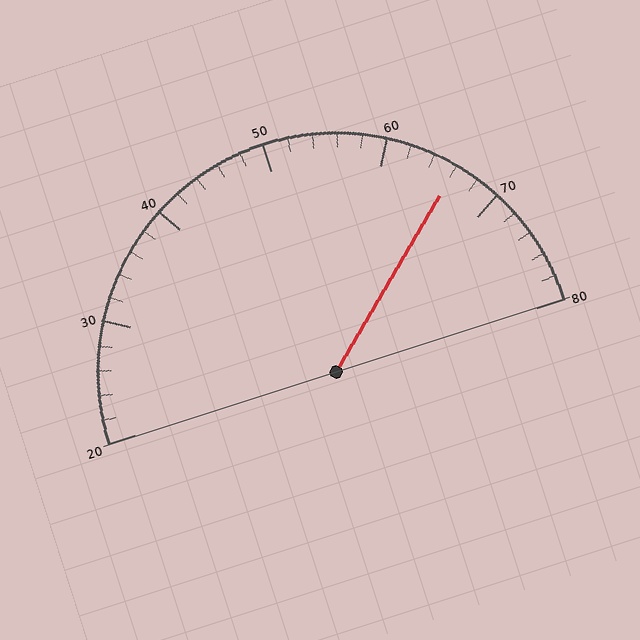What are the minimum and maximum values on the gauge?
The gauge ranges from 20 to 80.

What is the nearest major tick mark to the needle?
The nearest major tick mark is 70.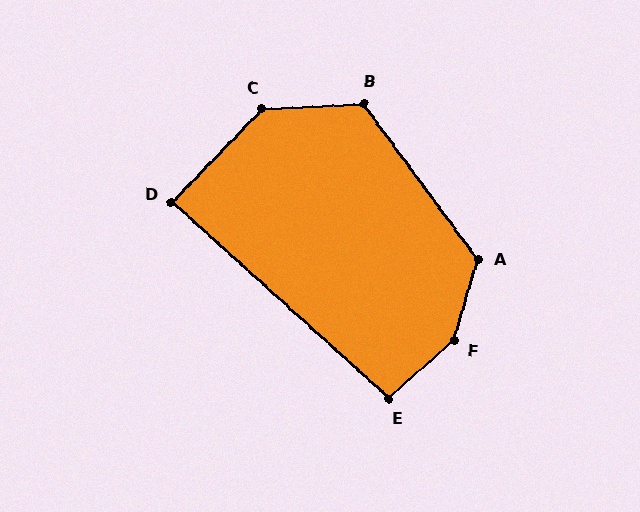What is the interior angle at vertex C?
Approximately 137 degrees (obtuse).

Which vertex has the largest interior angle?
F, at approximately 148 degrees.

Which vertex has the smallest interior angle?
D, at approximately 88 degrees.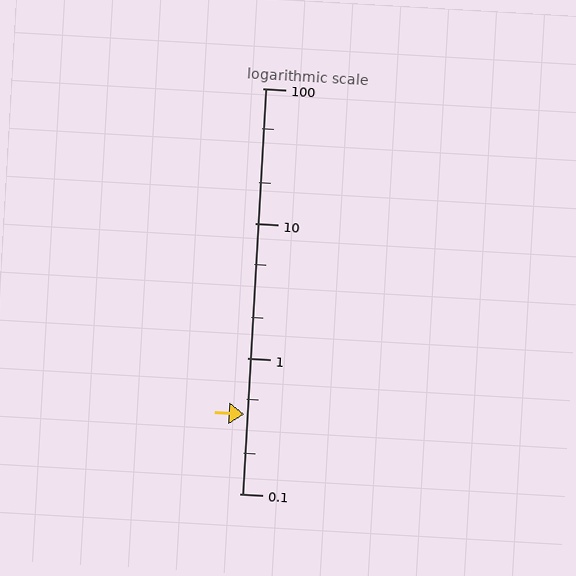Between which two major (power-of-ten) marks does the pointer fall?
The pointer is between 0.1 and 1.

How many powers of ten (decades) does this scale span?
The scale spans 3 decades, from 0.1 to 100.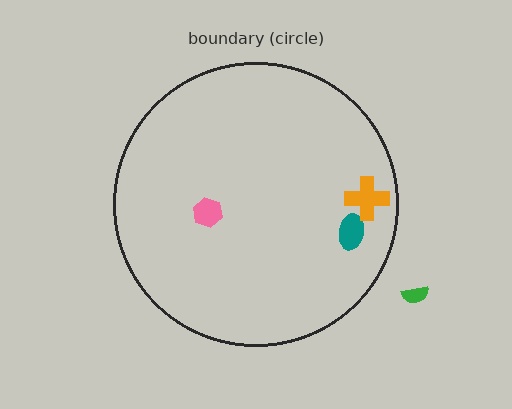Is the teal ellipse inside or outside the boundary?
Inside.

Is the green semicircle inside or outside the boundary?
Outside.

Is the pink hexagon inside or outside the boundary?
Inside.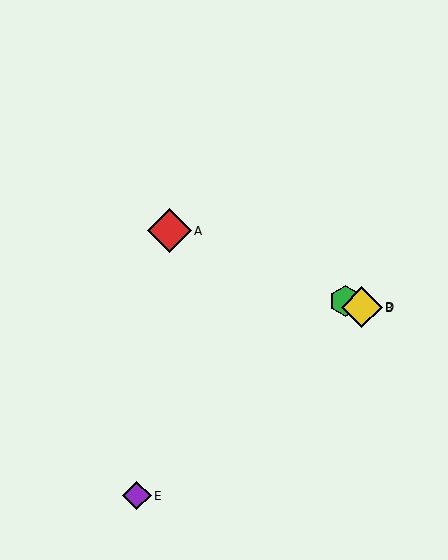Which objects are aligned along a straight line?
Objects A, B, C, D are aligned along a straight line.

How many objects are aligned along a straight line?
4 objects (A, B, C, D) are aligned along a straight line.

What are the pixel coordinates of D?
Object D is at (362, 307).